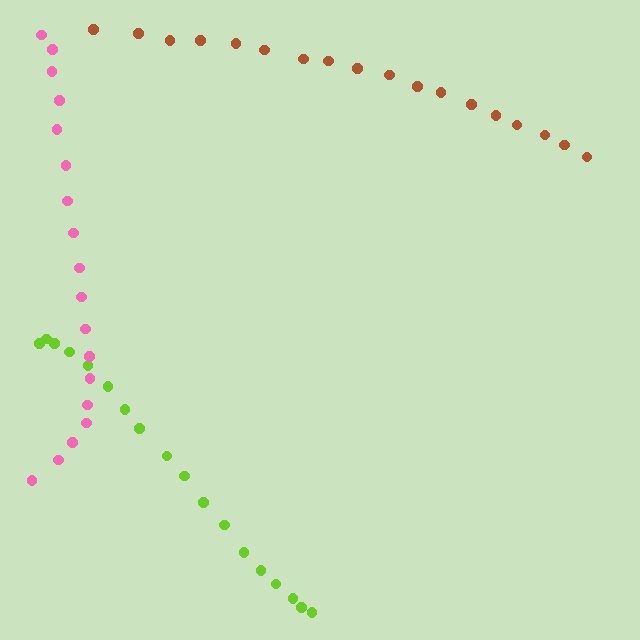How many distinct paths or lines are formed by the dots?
There are 3 distinct paths.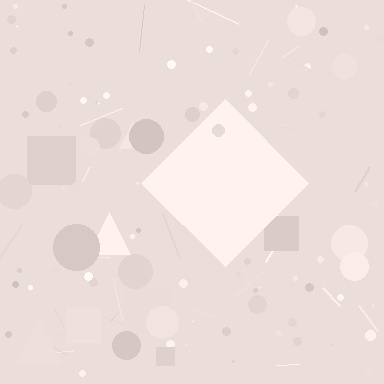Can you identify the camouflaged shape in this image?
The camouflaged shape is a diamond.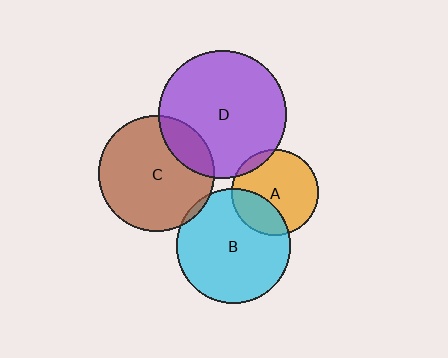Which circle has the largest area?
Circle D (purple).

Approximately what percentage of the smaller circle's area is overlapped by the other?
Approximately 20%.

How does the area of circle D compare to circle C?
Approximately 1.2 times.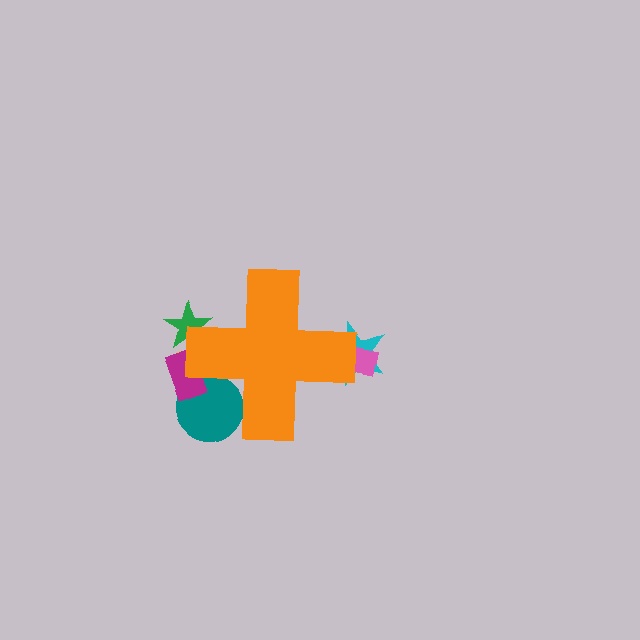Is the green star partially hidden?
Yes, the green star is partially hidden behind the orange cross.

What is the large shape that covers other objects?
An orange cross.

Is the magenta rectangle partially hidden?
Yes, the magenta rectangle is partially hidden behind the orange cross.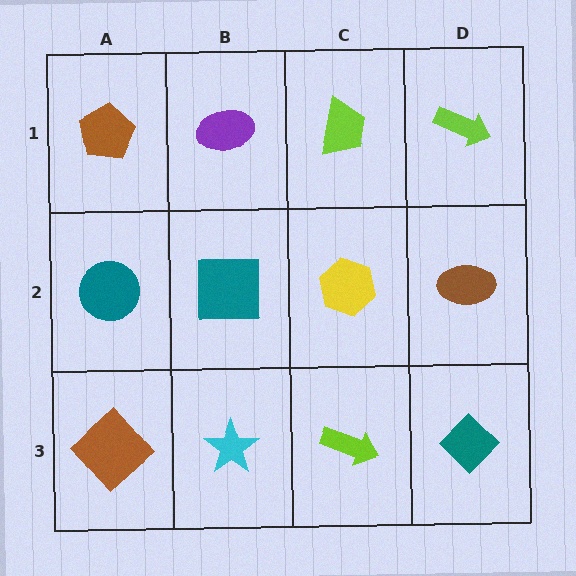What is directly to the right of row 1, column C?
A lime arrow.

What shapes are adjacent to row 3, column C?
A yellow hexagon (row 2, column C), a cyan star (row 3, column B), a teal diamond (row 3, column D).